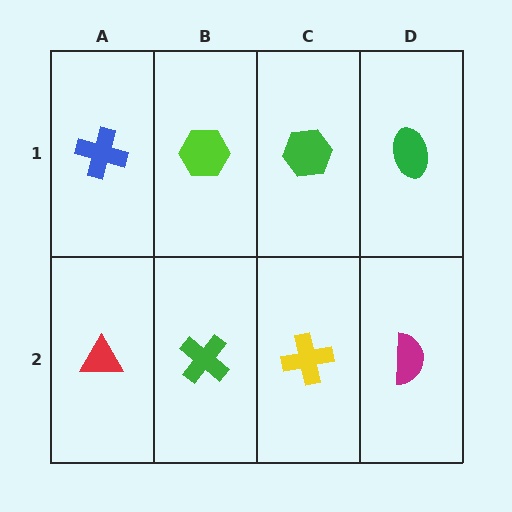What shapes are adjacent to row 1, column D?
A magenta semicircle (row 2, column D), a green hexagon (row 1, column C).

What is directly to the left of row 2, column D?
A yellow cross.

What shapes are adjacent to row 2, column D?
A green ellipse (row 1, column D), a yellow cross (row 2, column C).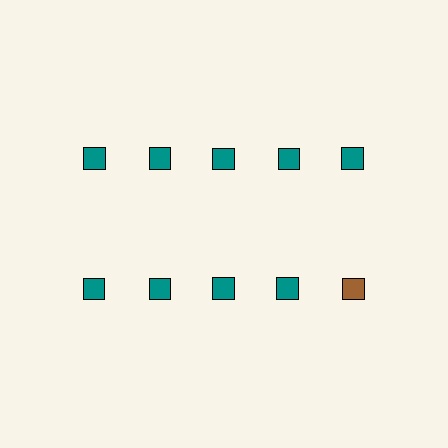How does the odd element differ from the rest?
It has a different color: brown instead of teal.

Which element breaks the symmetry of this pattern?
The brown square in the second row, rightmost column breaks the symmetry. All other shapes are teal squares.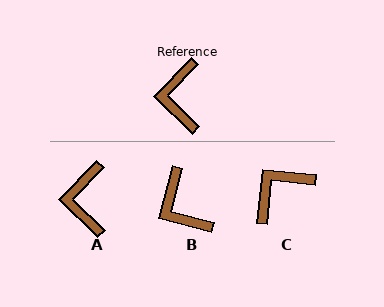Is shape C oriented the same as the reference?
No, it is off by about 52 degrees.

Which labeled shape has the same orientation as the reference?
A.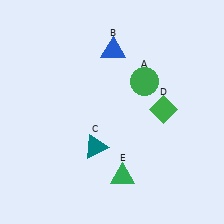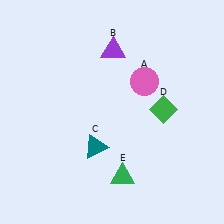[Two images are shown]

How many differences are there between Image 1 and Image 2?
There are 2 differences between the two images.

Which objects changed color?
A changed from green to pink. B changed from blue to purple.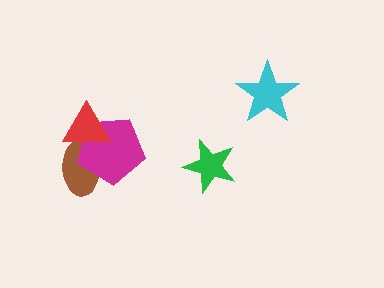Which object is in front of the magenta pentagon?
The red triangle is in front of the magenta pentagon.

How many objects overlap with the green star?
0 objects overlap with the green star.